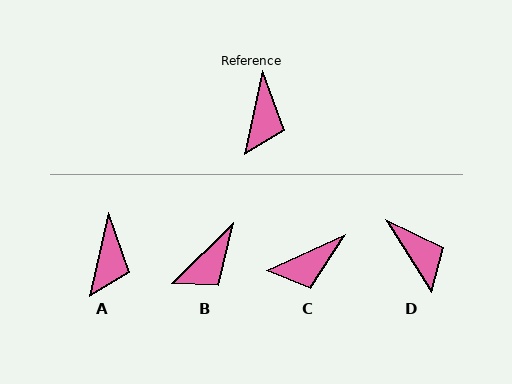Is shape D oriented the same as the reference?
No, it is off by about 45 degrees.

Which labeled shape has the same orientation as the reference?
A.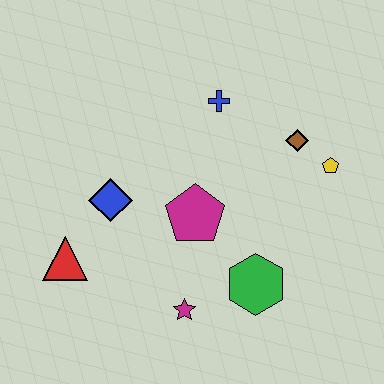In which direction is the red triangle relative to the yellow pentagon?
The red triangle is to the left of the yellow pentagon.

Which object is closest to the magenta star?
The green hexagon is closest to the magenta star.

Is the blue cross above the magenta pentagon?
Yes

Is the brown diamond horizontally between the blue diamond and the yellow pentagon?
Yes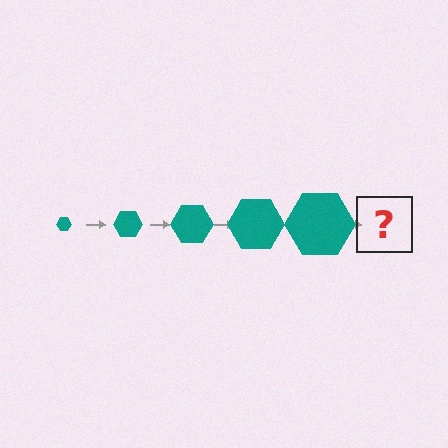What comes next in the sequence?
The next element should be a teal hexagon, larger than the previous one.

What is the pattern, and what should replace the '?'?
The pattern is that the hexagon gets progressively larger each step. The '?' should be a teal hexagon, larger than the previous one.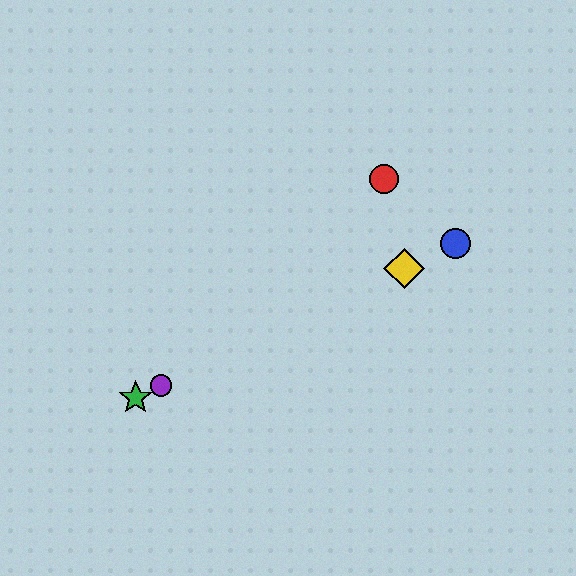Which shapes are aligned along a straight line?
The blue circle, the green star, the yellow diamond, the purple circle are aligned along a straight line.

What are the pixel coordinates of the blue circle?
The blue circle is at (456, 244).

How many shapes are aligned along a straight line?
4 shapes (the blue circle, the green star, the yellow diamond, the purple circle) are aligned along a straight line.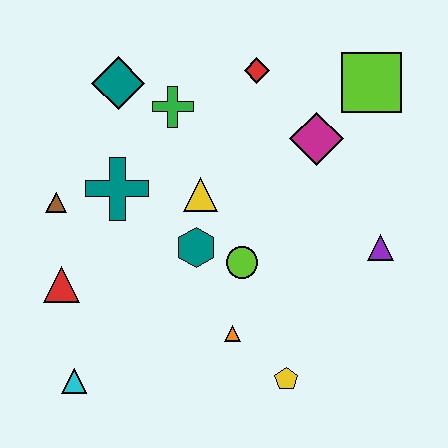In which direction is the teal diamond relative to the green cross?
The teal diamond is to the left of the green cross.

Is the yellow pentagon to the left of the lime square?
Yes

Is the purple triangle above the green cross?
No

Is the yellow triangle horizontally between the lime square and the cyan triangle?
Yes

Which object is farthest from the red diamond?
The cyan triangle is farthest from the red diamond.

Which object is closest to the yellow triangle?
The teal hexagon is closest to the yellow triangle.